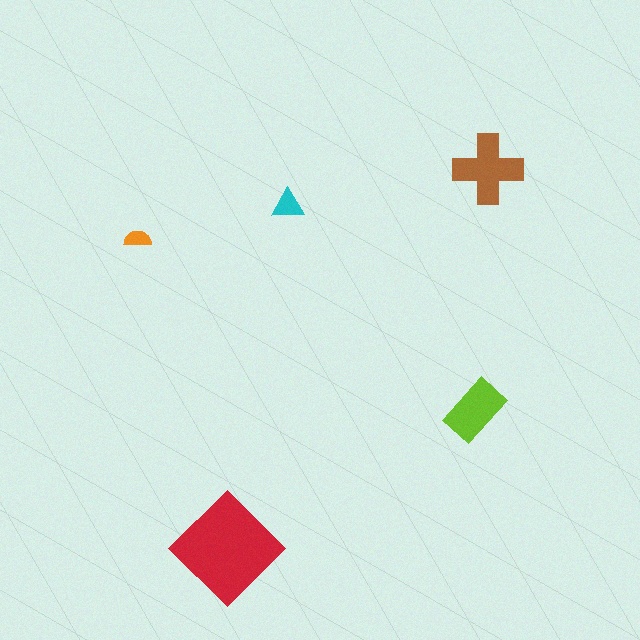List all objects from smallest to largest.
The orange semicircle, the cyan triangle, the lime rectangle, the brown cross, the red diamond.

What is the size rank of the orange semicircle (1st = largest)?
5th.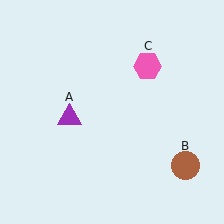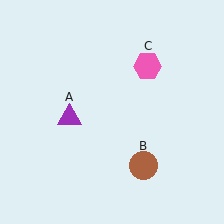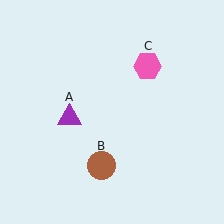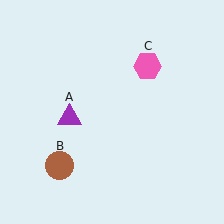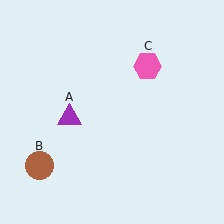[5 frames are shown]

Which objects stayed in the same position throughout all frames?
Purple triangle (object A) and pink hexagon (object C) remained stationary.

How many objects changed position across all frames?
1 object changed position: brown circle (object B).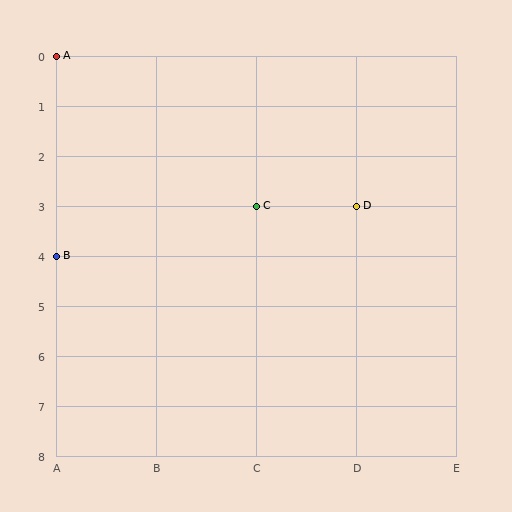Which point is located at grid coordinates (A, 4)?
Point B is at (A, 4).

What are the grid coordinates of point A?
Point A is at grid coordinates (A, 0).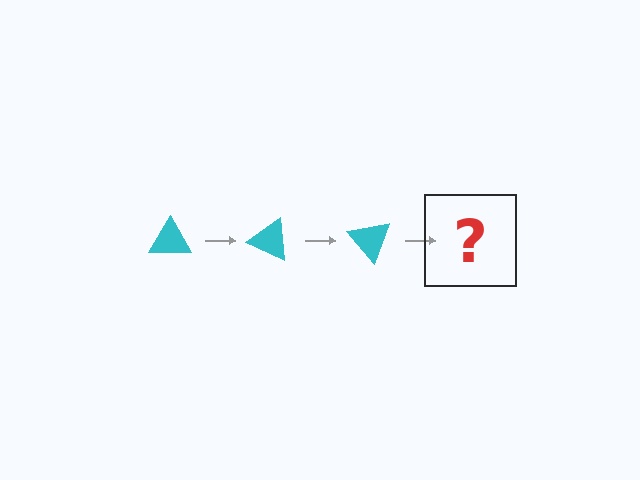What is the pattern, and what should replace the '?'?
The pattern is that the triangle rotates 25 degrees each step. The '?' should be a cyan triangle rotated 75 degrees.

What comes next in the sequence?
The next element should be a cyan triangle rotated 75 degrees.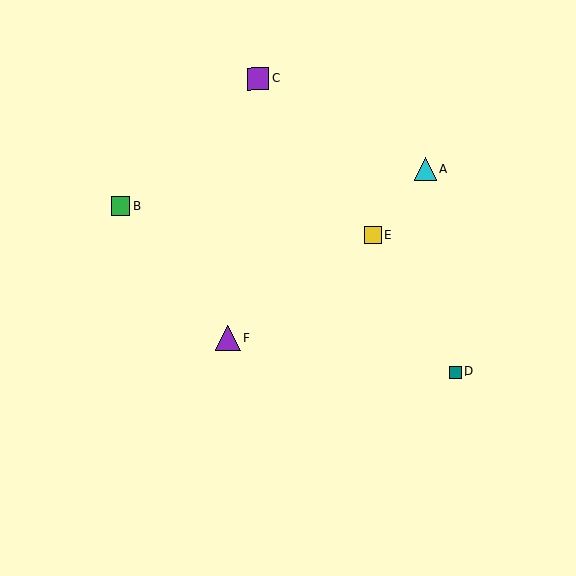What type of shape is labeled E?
Shape E is a yellow square.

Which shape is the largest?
The purple triangle (labeled F) is the largest.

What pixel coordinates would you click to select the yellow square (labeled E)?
Click at (373, 234) to select the yellow square E.